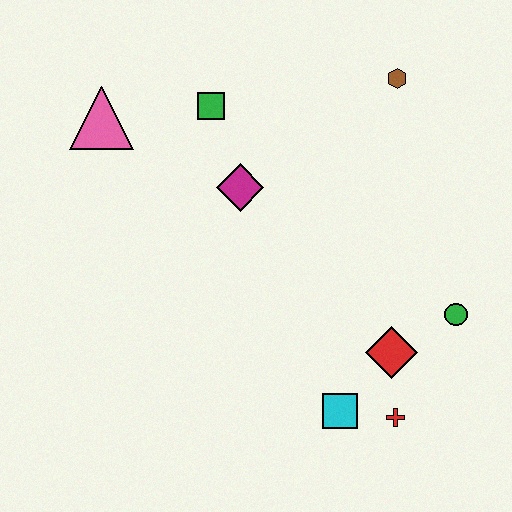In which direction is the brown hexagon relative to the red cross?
The brown hexagon is above the red cross.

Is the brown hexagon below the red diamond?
No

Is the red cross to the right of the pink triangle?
Yes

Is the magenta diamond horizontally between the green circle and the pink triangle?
Yes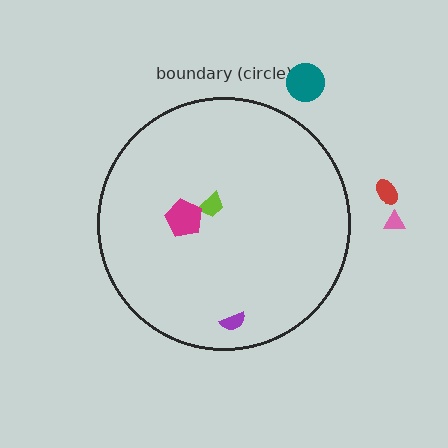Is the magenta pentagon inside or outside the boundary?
Inside.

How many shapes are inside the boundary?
3 inside, 3 outside.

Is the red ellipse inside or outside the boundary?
Outside.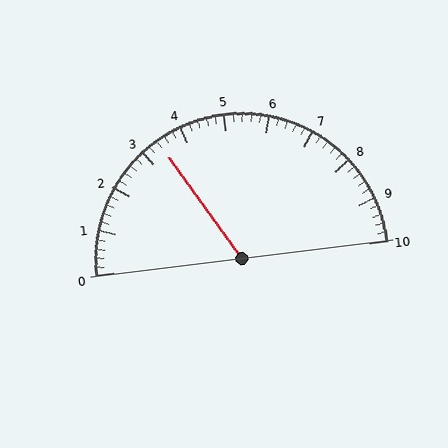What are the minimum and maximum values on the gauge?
The gauge ranges from 0 to 10.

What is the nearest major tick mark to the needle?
The nearest major tick mark is 3.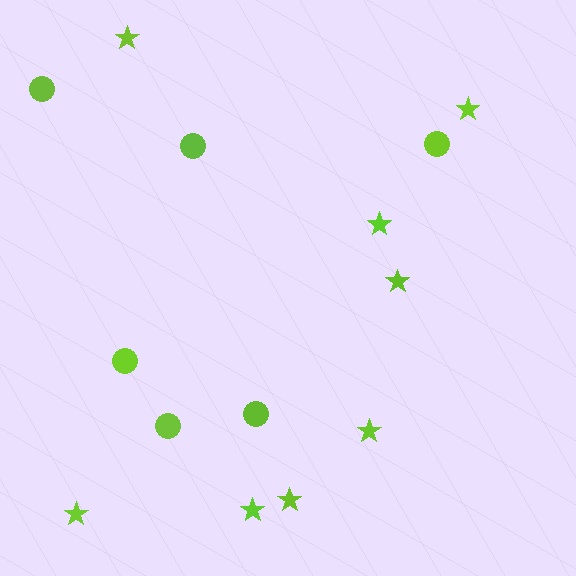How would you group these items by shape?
There are 2 groups: one group of circles (6) and one group of stars (8).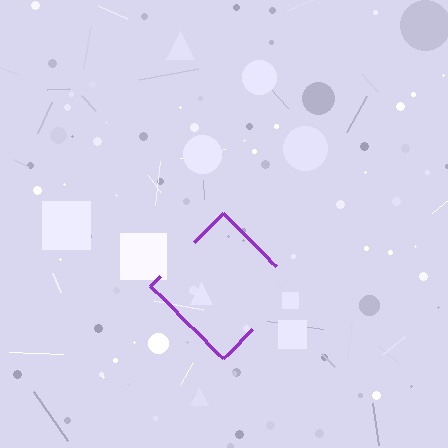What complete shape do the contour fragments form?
The contour fragments form a diamond.